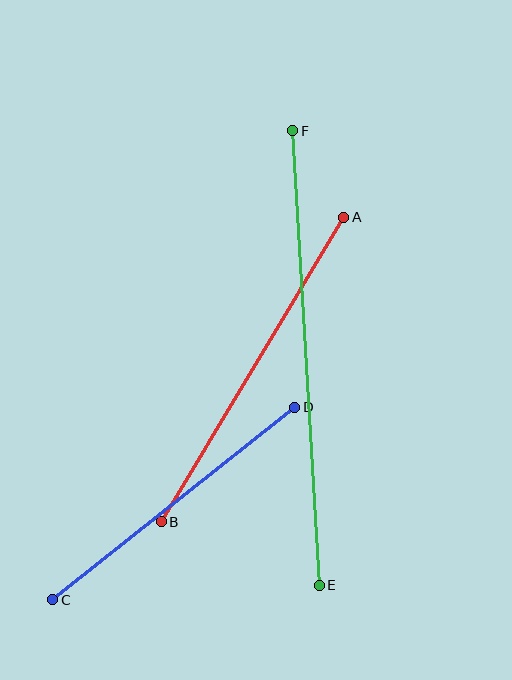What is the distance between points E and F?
The distance is approximately 455 pixels.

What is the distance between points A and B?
The distance is approximately 355 pixels.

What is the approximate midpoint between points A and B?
The midpoint is at approximately (253, 370) pixels.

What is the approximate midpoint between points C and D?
The midpoint is at approximately (174, 504) pixels.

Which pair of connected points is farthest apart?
Points E and F are farthest apart.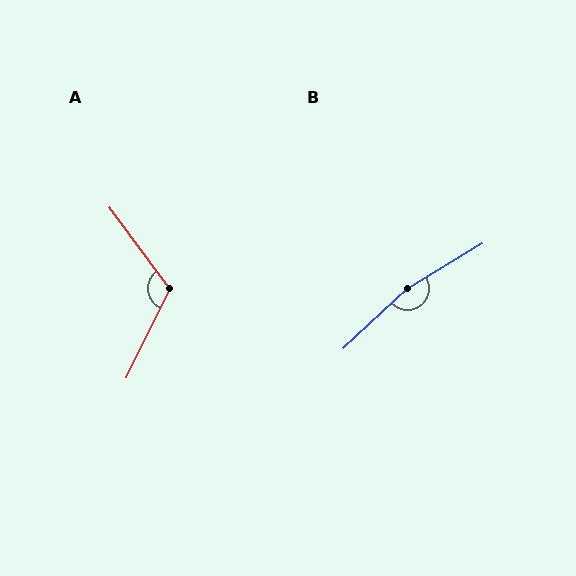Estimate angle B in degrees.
Approximately 167 degrees.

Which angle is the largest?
B, at approximately 167 degrees.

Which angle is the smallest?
A, at approximately 117 degrees.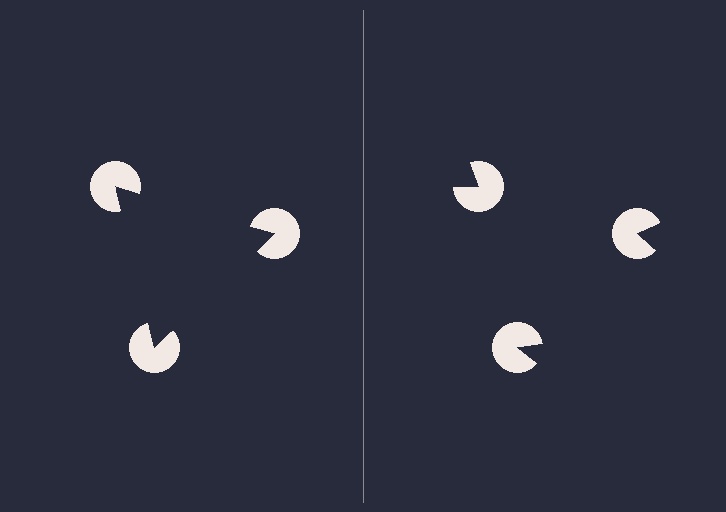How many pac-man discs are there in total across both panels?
6 — 3 on each side.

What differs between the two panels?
The pac-man discs are positioned identically on both sides; only the wedge orientations differ. On the left they align to a triangle; on the right they are misaligned.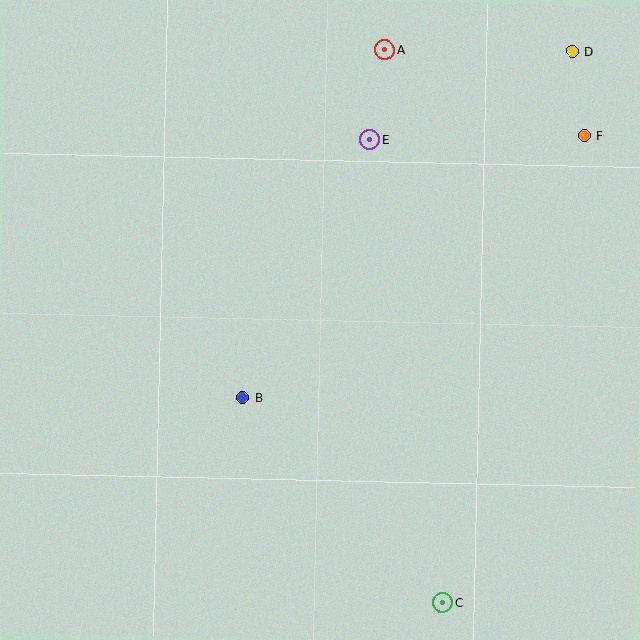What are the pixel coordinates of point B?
Point B is at (243, 398).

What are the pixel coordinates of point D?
Point D is at (572, 51).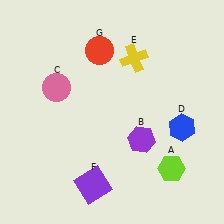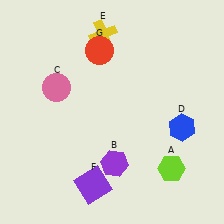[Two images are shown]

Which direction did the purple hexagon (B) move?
The purple hexagon (B) moved left.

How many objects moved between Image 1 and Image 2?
2 objects moved between the two images.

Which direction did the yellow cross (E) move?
The yellow cross (E) moved left.